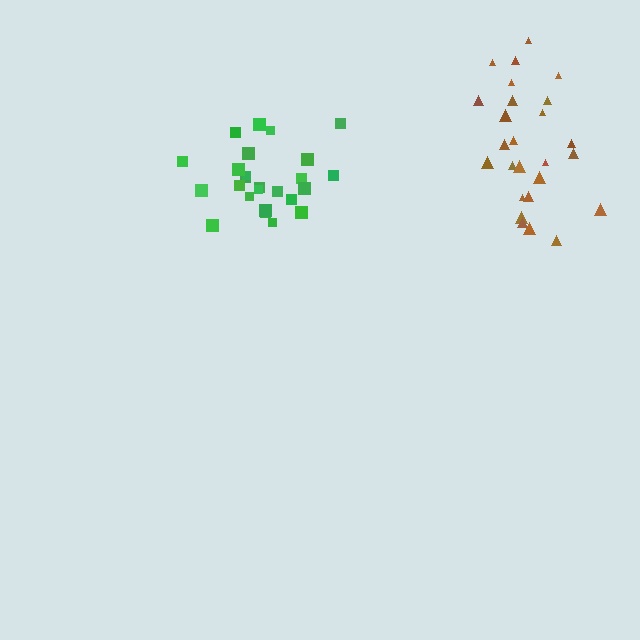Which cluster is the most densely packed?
Green.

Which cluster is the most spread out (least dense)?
Brown.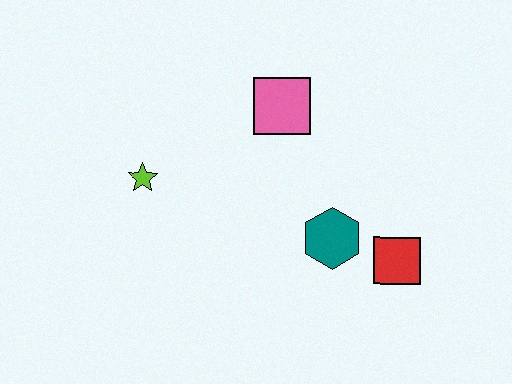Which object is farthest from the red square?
The lime star is farthest from the red square.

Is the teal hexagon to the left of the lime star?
No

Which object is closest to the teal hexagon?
The red square is closest to the teal hexagon.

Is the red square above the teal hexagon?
No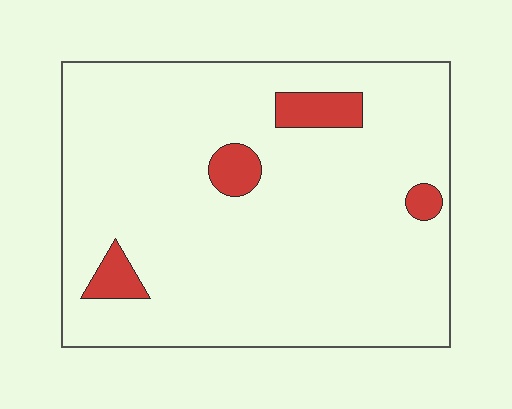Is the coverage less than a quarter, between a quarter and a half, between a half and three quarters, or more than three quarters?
Less than a quarter.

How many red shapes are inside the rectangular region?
4.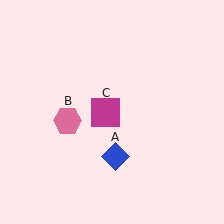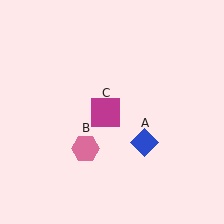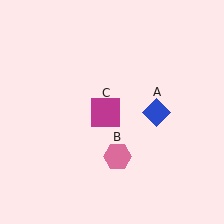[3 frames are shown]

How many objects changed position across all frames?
2 objects changed position: blue diamond (object A), pink hexagon (object B).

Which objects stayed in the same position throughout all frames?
Magenta square (object C) remained stationary.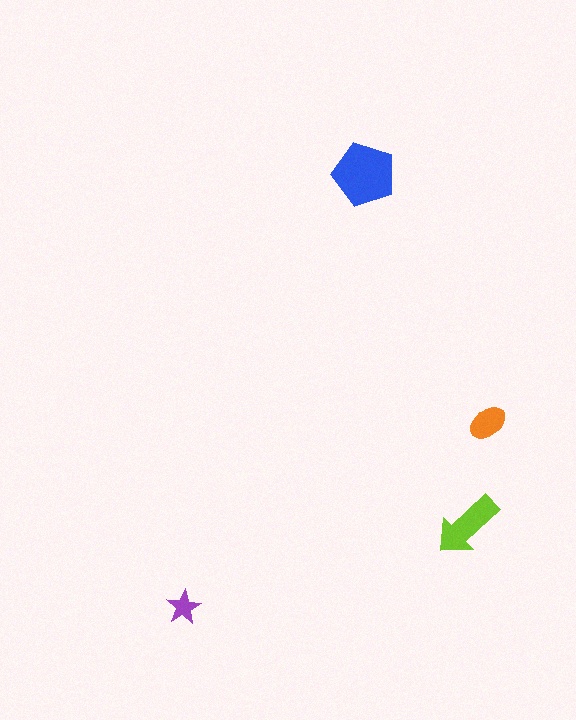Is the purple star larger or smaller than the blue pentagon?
Smaller.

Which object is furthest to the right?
The orange ellipse is rightmost.